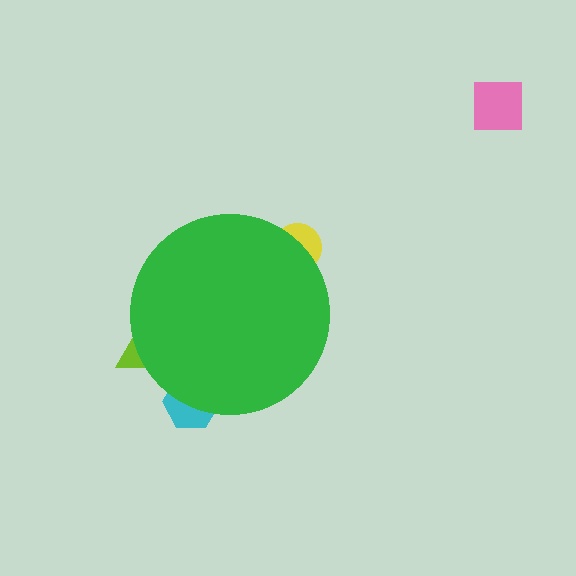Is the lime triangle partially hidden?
Yes, the lime triangle is partially hidden behind the green circle.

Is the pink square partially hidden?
No, the pink square is fully visible.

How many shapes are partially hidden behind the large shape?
3 shapes are partially hidden.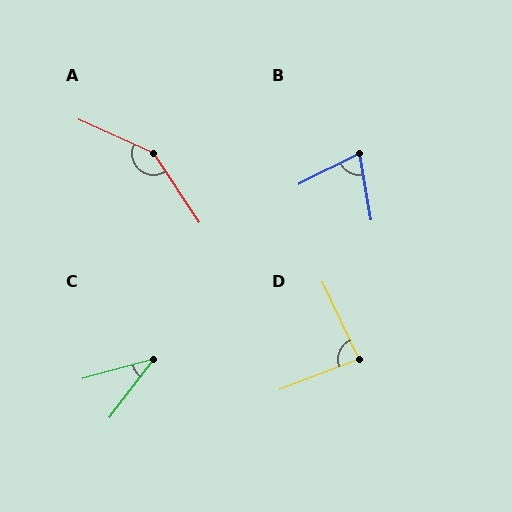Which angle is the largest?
A, at approximately 148 degrees.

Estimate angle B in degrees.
Approximately 73 degrees.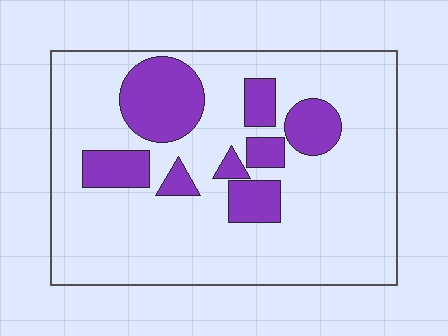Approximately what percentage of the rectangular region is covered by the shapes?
Approximately 20%.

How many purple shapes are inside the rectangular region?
8.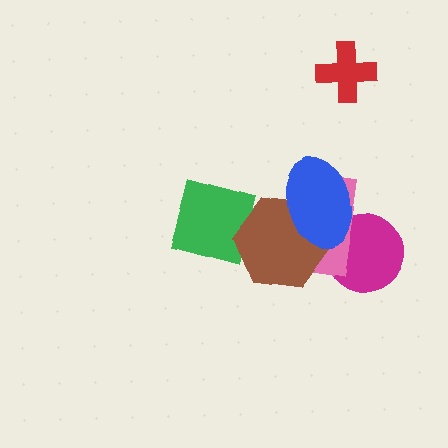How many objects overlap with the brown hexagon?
3 objects overlap with the brown hexagon.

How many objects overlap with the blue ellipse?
3 objects overlap with the blue ellipse.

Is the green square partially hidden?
Yes, it is partially covered by another shape.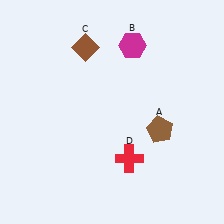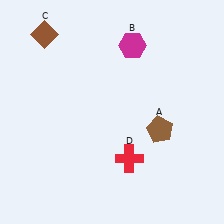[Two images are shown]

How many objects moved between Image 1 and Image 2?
1 object moved between the two images.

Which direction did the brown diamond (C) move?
The brown diamond (C) moved left.